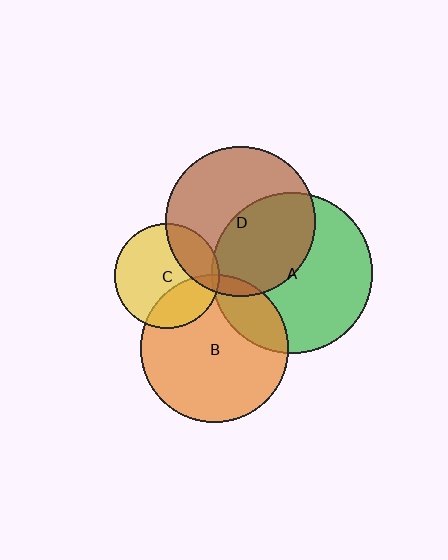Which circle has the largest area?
Circle A (green).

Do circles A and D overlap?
Yes.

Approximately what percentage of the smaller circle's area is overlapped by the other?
Approximately 45%.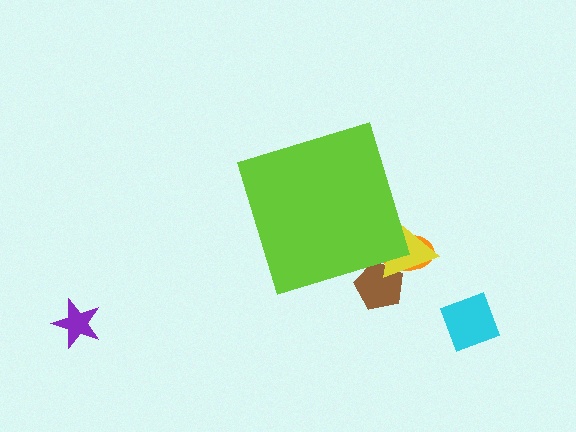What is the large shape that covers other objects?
A lime diamond.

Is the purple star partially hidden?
No, the purple star is fully visible.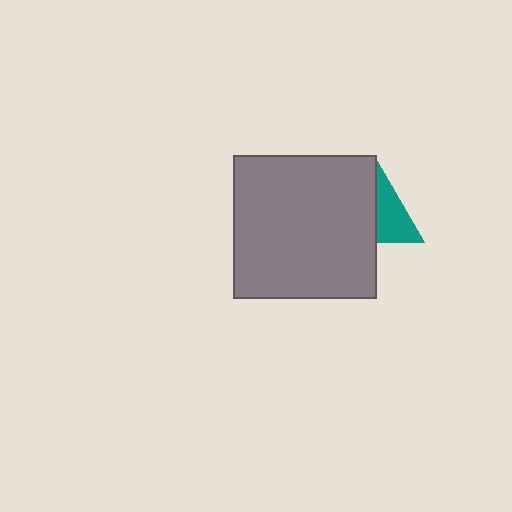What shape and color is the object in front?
The object in front is a gray square.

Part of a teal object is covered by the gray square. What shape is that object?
It is a triangle.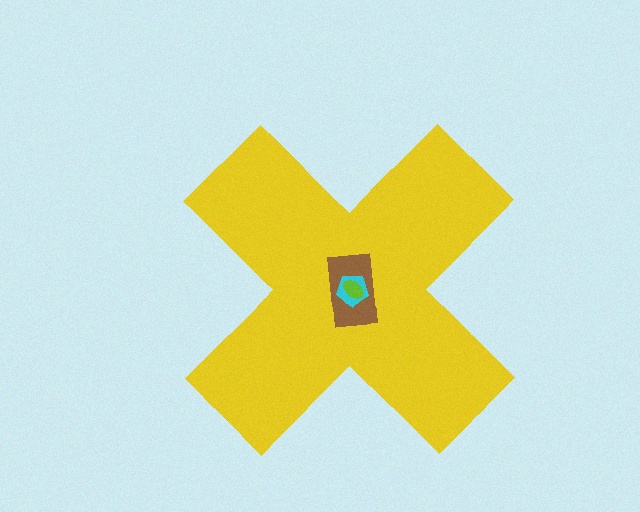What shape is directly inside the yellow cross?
The brown rectangle.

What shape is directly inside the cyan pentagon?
The lime ellipse.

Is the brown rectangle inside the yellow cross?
Yes.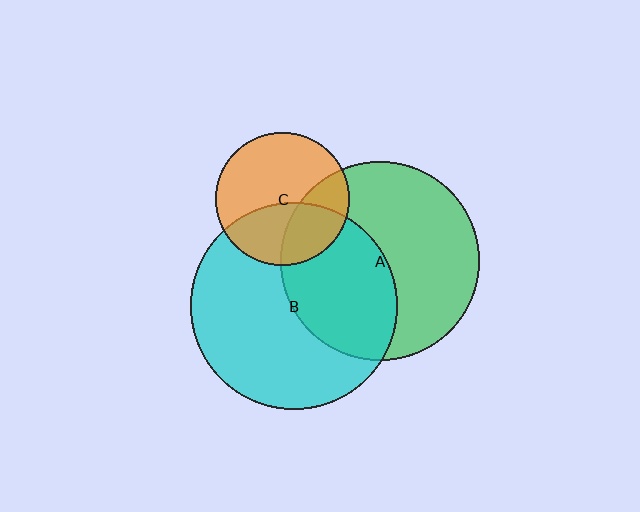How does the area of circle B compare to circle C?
Approximately 2.4 times.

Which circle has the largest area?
Circle B (cyan).